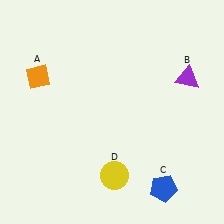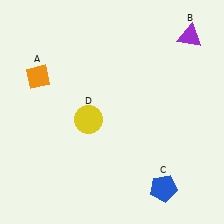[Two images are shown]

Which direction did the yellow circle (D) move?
The yellow circle (D) moved up.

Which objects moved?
The objects that moved are: the purple triangle (B), the yellow circle (D).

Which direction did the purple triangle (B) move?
The purple triangle (B) moved up.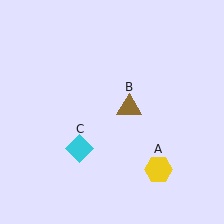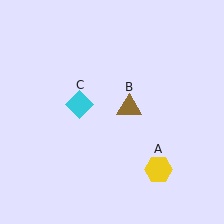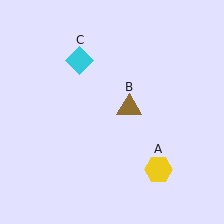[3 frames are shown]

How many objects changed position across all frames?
1 object changed position: cyan diamond (object C).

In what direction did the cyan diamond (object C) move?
The cyan diamond (object C) moved up.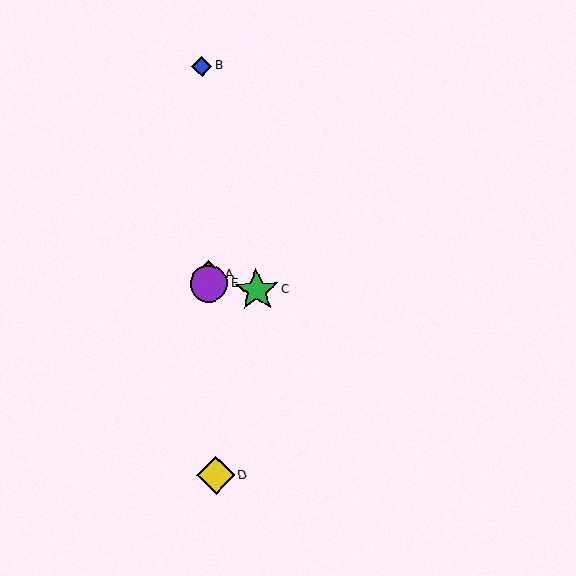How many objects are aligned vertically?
4 objects (A, B, D, E) are aligned vertically.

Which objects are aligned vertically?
Objects A, B, D, E are aligned vertically.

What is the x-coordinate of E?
Object E is at x≈209.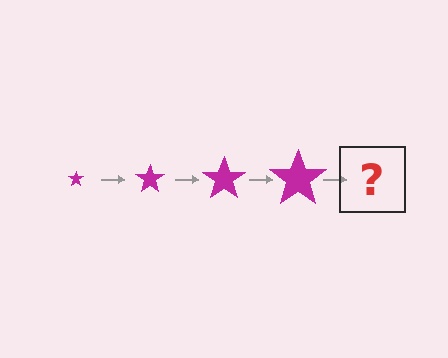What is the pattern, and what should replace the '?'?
The pattern is that the star gets progressively larger each step. The '?' should be a magenta star, larger than the previous one.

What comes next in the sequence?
The next element should be a magenta star, larger than the previous one.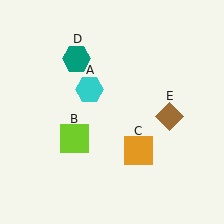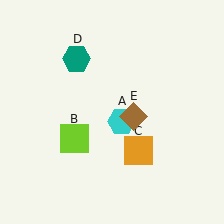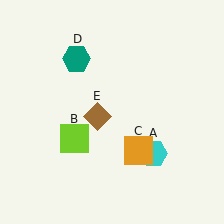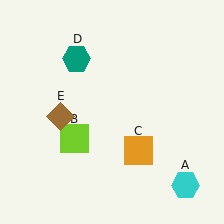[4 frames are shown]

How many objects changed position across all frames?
2 objects changed position: cyan hexagon (object A), brown diamond (object E).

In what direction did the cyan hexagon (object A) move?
The cyan hexagon (object A) moved down and to the right.